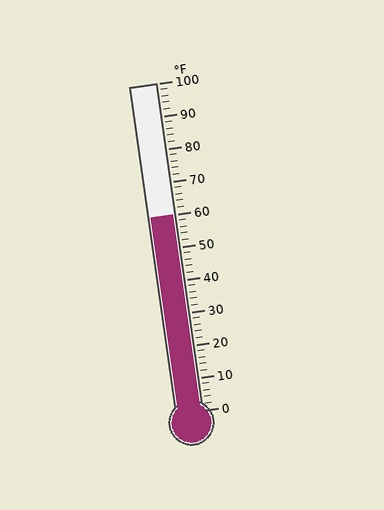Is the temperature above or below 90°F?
The temperature is below 90°F.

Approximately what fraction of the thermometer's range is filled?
The thermometer is filled to approximately 60% of its range.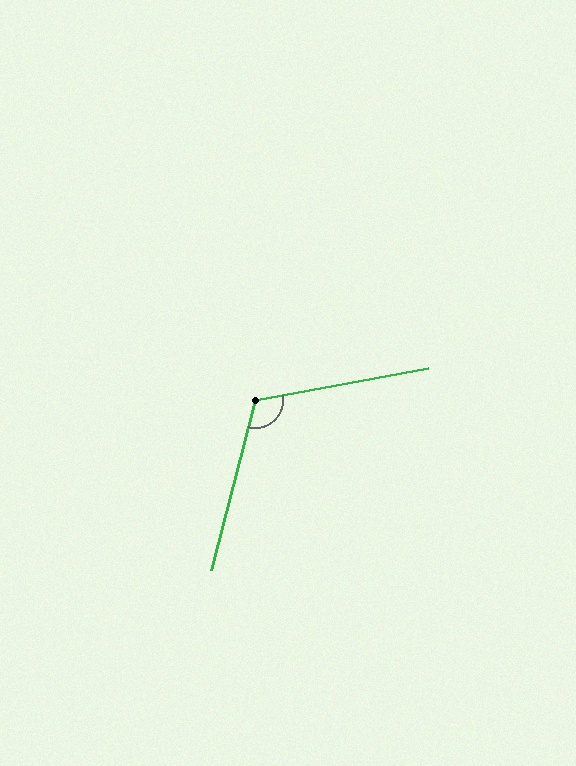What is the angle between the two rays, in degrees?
Approximately 115 degrees.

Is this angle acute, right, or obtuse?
It is obtuse.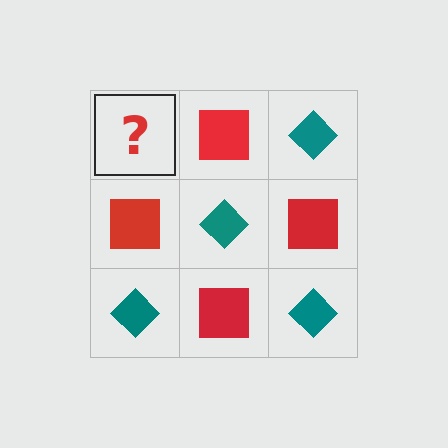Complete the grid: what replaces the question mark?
The question mark should be replaced with a teal diamond.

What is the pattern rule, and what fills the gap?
The rule is that it alternates teal diamond and red square in a checkerboard pattern. The gap should be filled with a teal diamond.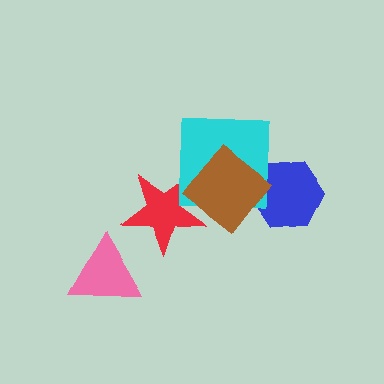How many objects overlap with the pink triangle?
0 objects overlap with the pink triangle.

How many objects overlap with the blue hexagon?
2 objects overlap with the blue hexagon.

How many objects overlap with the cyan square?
3 objects overlap with the cyan square.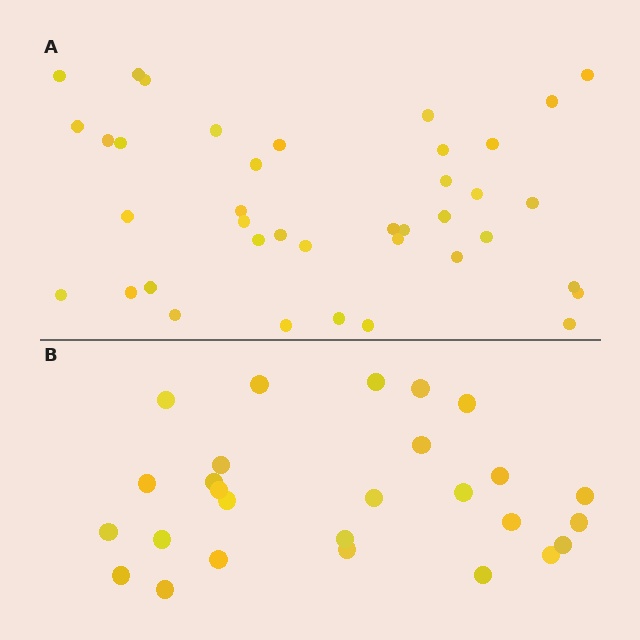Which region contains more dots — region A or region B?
Region A (the top region) has more dots.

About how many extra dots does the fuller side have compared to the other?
Region A has roughly 12 or so more dots than region B.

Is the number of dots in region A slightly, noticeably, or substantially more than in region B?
Region A has noticeably more, but not dramatically so. The ratio is roughly 1.4 to 1.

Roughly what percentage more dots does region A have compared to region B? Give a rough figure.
About 45% more.